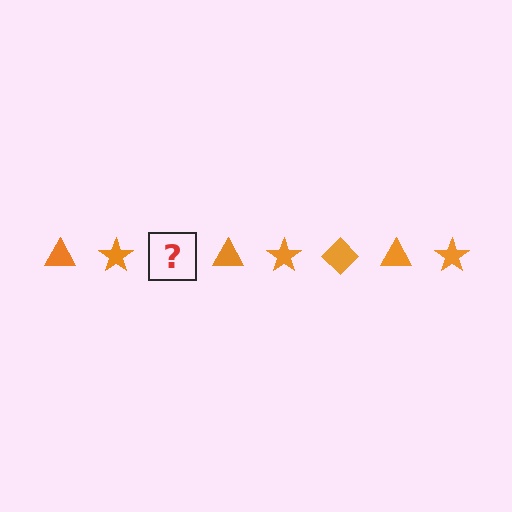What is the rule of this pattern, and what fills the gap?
The rule is that the pattern cycles through triangle, star, diamond shapes in orange. The gap should be filled with an orange diamond.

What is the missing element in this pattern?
The missing element is an orange diamond.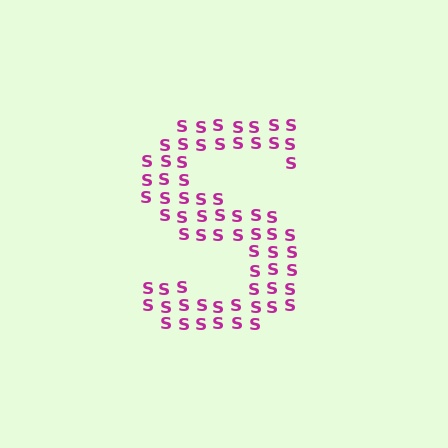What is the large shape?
The large shape is the letter S.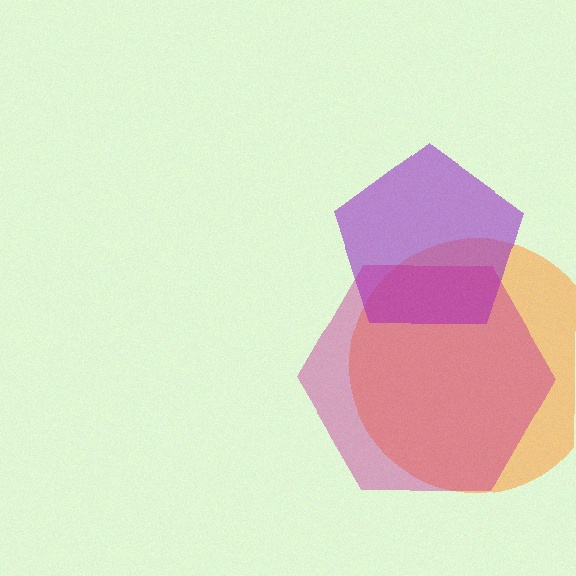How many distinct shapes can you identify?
There are 3 distinct shapes: an orange circle, a purple pentagon, a magenta hexagon.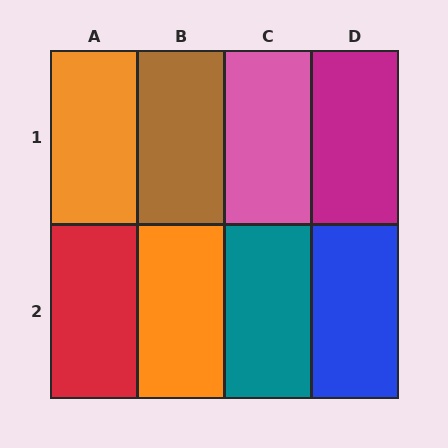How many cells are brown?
1 cell is brown.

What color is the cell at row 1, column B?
Brown.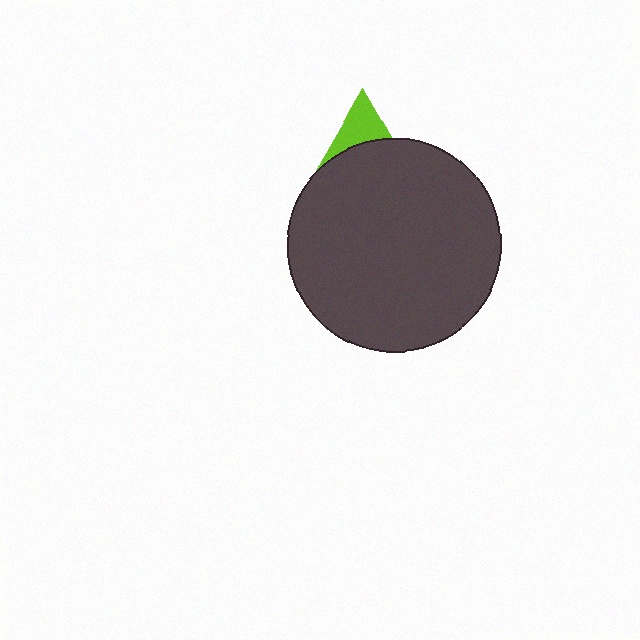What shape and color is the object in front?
The object in front is a dark gray circle.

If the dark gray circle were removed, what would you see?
You would see the complete lime triangle.